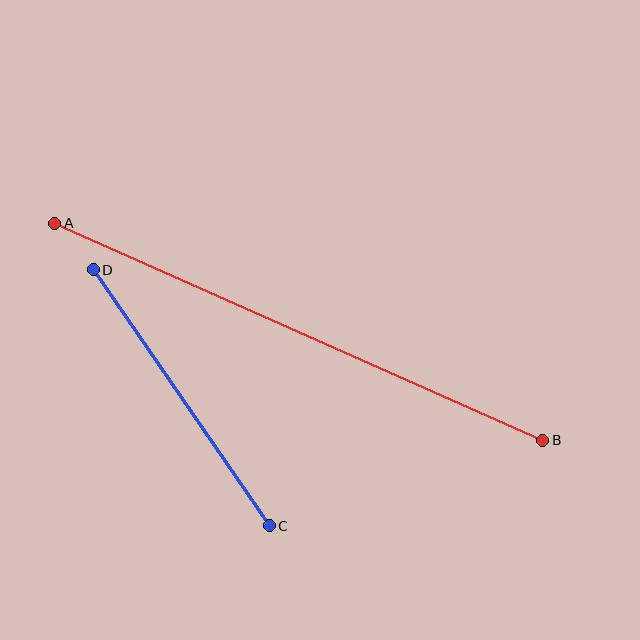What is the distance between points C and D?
The distance is approximately 311 pixels.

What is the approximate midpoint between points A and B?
The midpoint is at approximately (299, 332) pixels.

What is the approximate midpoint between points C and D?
The midpoint is at approximately (181, 398) pixels.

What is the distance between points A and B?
The distance is approximately 534 pixels.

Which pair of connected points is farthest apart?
Points A and B are farthest apart.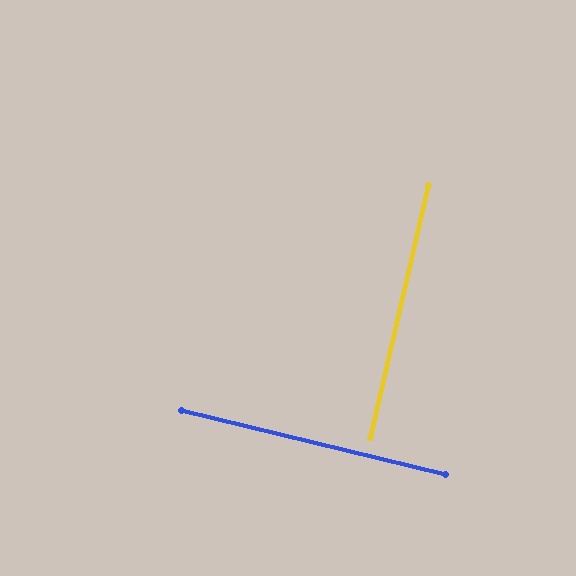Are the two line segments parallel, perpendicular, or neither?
Perpendicular — they meet at approximately 89°.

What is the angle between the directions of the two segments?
Approximately 89 degrees.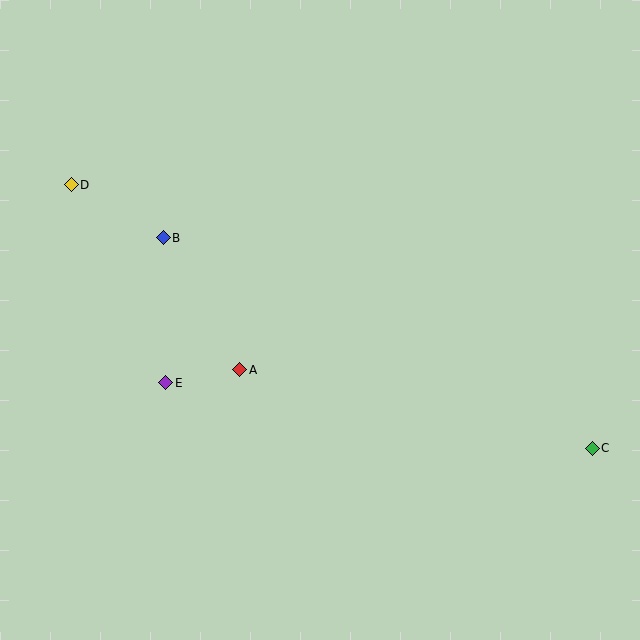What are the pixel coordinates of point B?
Point B is at (163, 238).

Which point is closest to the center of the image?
Point A at (240, 370) is closest to the center.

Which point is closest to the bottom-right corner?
Point C is closest to the bottom-right corner.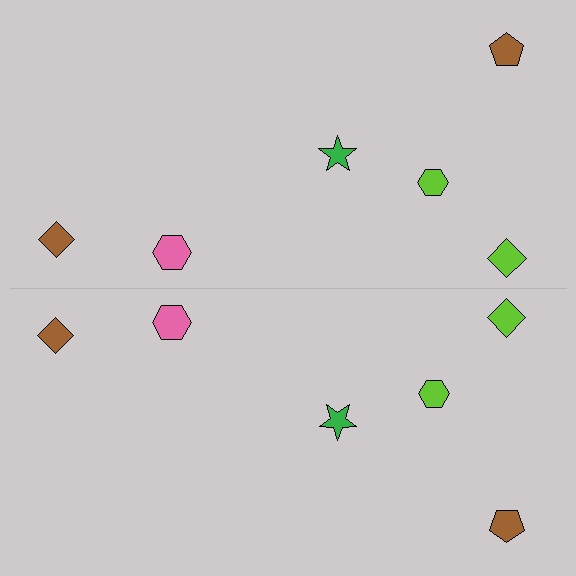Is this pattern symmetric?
Yes, this pattern has bilateral (reflection) symmetry.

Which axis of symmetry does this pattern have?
The pattern has a horizontal axis of symmetry running through the center of the image.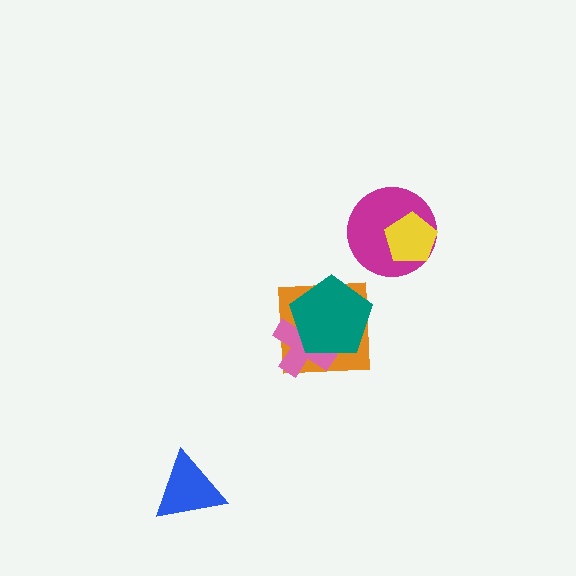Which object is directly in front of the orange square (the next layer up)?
The pink cross is directly in front of the orange square.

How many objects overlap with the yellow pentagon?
1 object overlaps with the yellow pentagon.